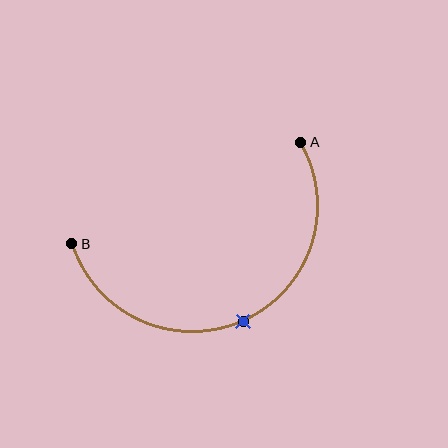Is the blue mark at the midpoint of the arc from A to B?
Yes. The blue mark lies on the arc at equal arc-length from both A and B — it is the arc midpoint.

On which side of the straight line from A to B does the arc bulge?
The arc bulges below the straight line connecting A and B.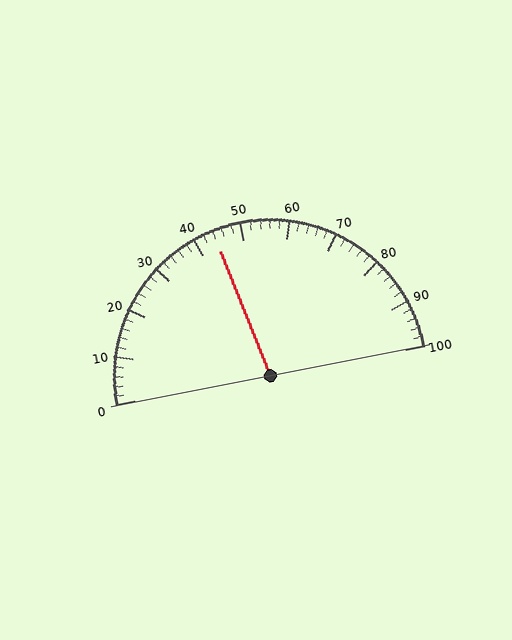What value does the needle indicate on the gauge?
The needle indicates approximately 44.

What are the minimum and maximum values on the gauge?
The gauge ranges from 0 to 100.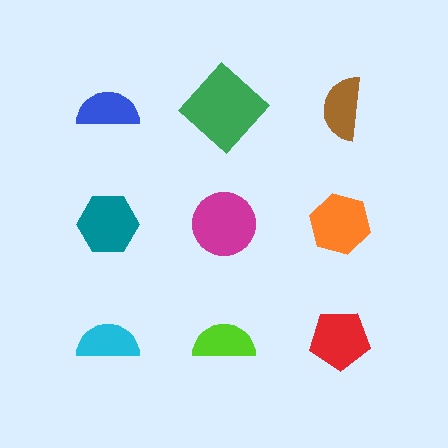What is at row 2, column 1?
A teal hexagon.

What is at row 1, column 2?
A green diamond.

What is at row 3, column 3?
A red pentagon.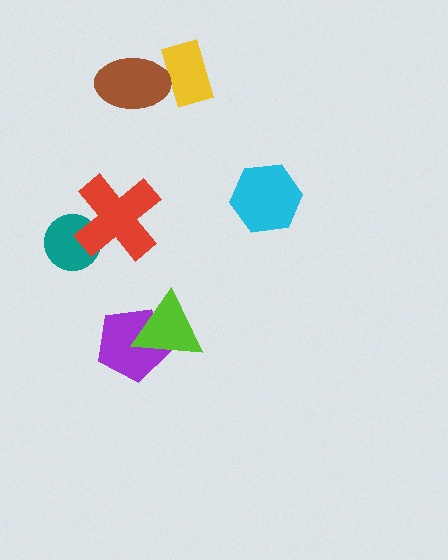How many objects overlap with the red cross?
1 object overlaps with the red cross.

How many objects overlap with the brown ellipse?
1 object overlaps with the brown ellipse.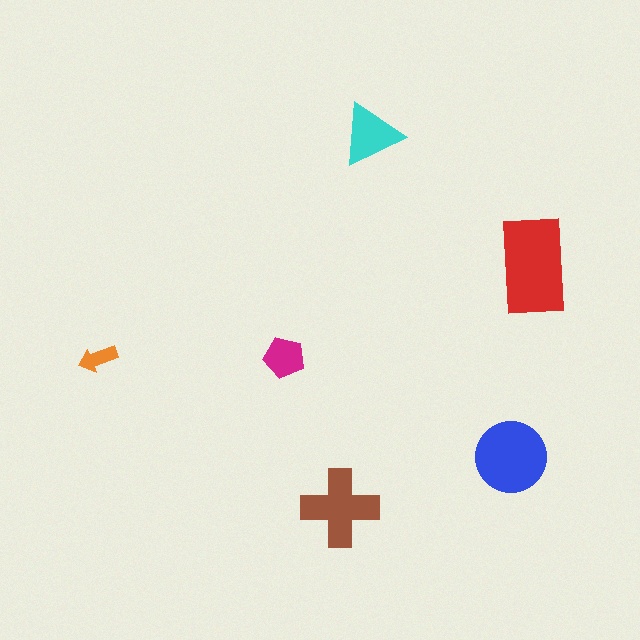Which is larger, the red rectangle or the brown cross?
The red rectangle.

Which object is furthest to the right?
The red rectangle is rightmost.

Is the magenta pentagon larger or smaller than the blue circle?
Smaller.